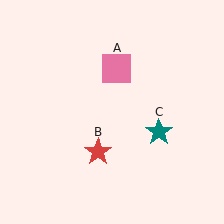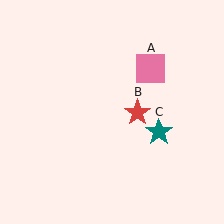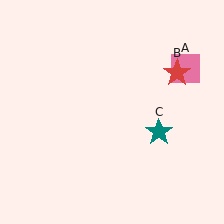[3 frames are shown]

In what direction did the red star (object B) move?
The red star (object B) moved up and to the right.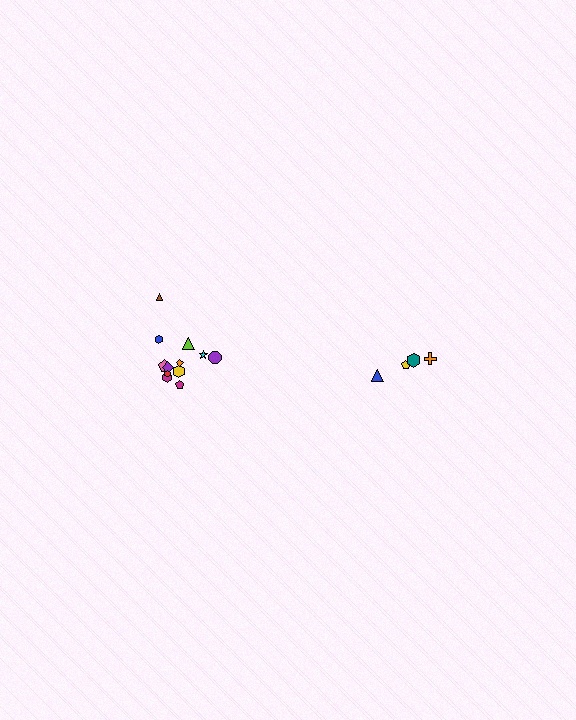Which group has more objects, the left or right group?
The left group.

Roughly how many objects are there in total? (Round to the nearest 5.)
Roughly 15 objects in total.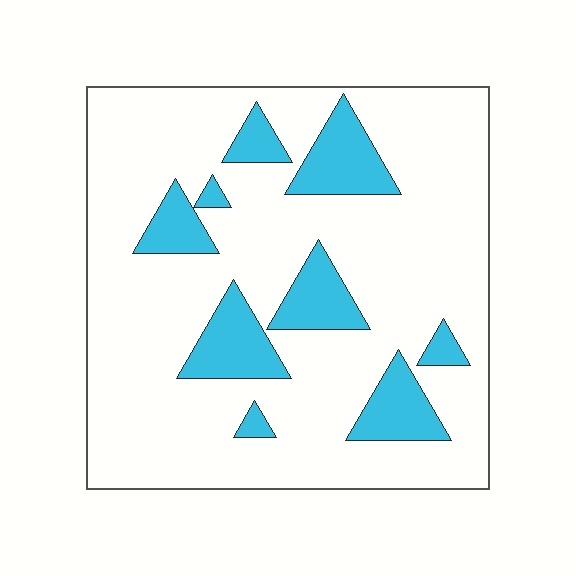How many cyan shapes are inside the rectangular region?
9.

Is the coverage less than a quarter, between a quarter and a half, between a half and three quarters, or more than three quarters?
Less than a quarter.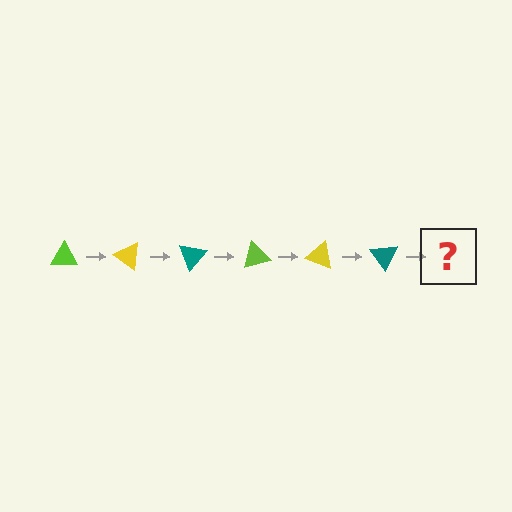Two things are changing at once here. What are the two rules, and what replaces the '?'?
The two rules are that it rotates 35 degrees each step and the color cycles through lime, yellow, and teal. The '?' should be a lime triangle, rotated 210 degrees from the start.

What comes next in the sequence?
The next element should be a lime triangle, rotated 210 degrees from the start.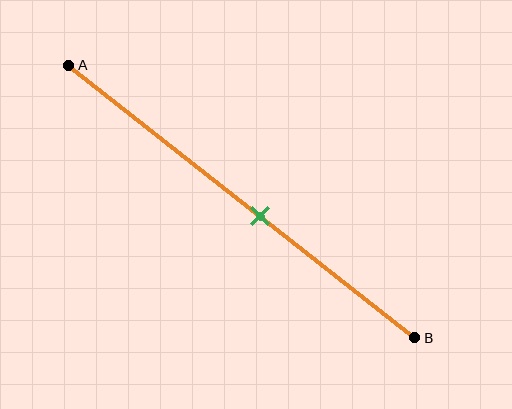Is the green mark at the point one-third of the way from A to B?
No, the mark is at about 55% from A, not at the 33% one-third point.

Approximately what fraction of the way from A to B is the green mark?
The green mark is approximately 55% of the way from A to B.